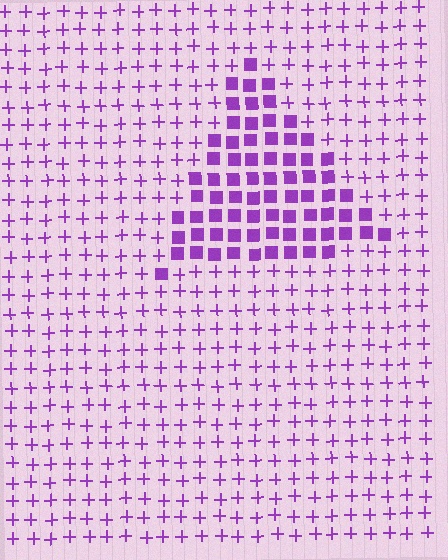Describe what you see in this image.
The image is filled with small purple elements arranged in a uniform grid. A triangle-shaped region contains squares, while the surrounding area contains plus signs. The boundary is defined purely by the change in element shape.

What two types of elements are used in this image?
The image uses squares inside the triangle region and plus signs outside it.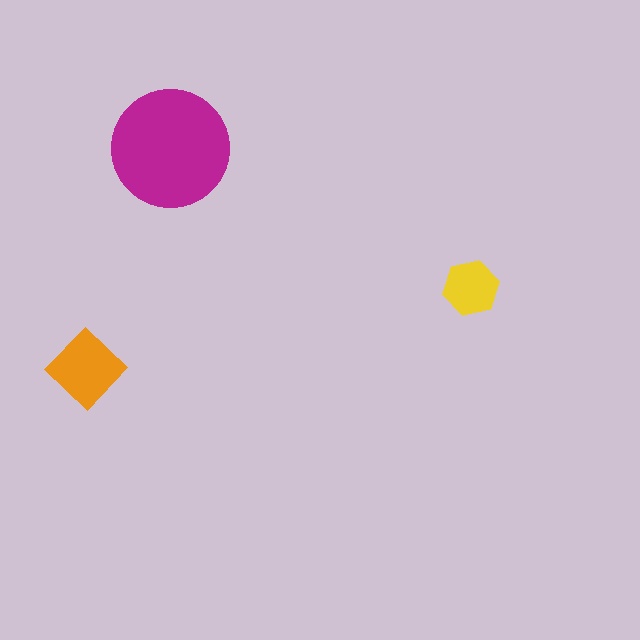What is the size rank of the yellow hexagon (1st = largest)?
3rd.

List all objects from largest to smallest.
The magenta circle, the orange diamond, the yellow hexagon.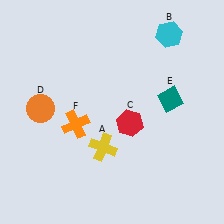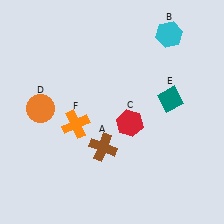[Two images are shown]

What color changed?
The cross (A) changed from yellow in Image 1 to brown in Image 2.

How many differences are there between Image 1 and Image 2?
There is 1 difference between the two images.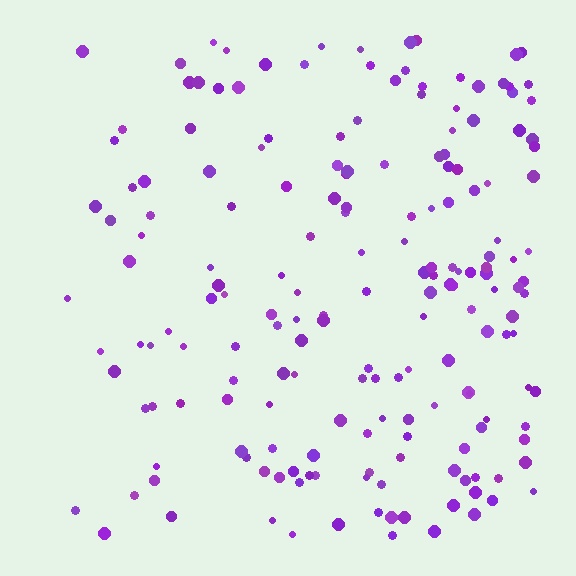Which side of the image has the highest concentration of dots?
The right.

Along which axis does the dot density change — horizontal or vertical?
Horizontal.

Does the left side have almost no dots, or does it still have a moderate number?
Still a moderate number, just noticeably fewer than the right.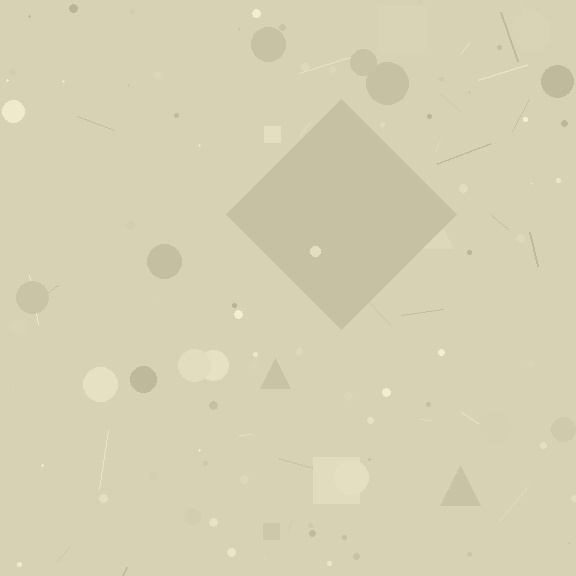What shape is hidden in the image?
A diamond is hidden in the image.